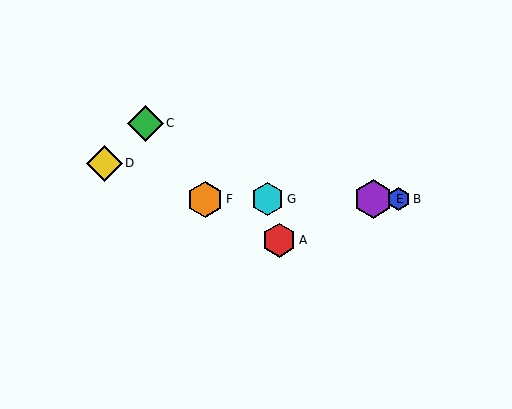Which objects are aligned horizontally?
Objects B, E, F, G are aligned horizontally.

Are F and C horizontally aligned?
No, F is at y≈199 and C is at y≈123.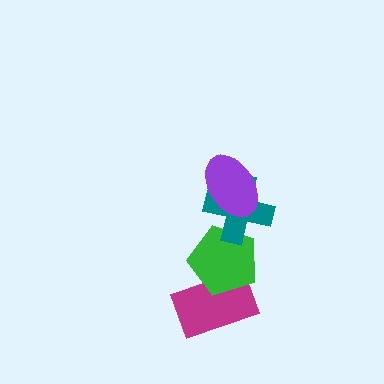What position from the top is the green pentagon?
The green pentagon is 3rd from the top.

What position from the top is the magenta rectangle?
The magenta rectangle is 4th from the top.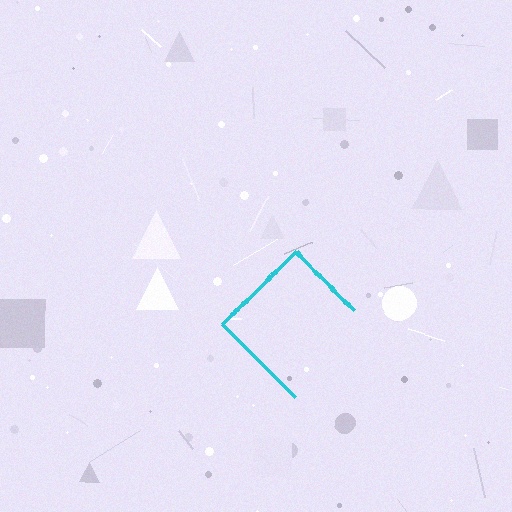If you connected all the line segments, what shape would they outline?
They would outline a diamond.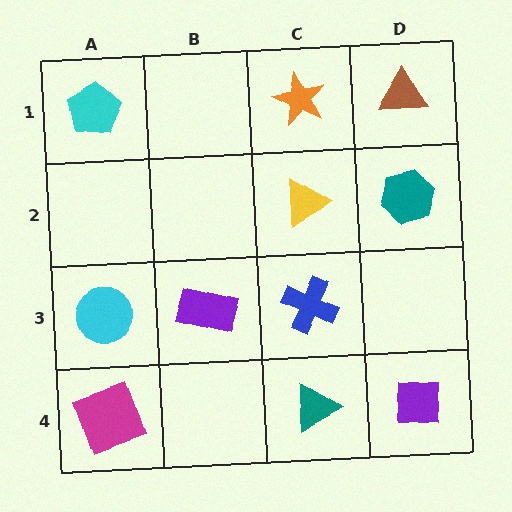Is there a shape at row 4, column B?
No, that cell is empty.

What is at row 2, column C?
A yellow triangle.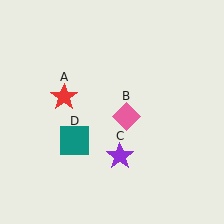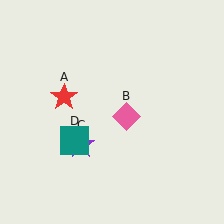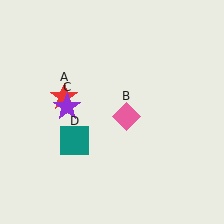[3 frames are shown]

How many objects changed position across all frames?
1 object changed position: purple star (object C).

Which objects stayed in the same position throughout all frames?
Red star (object A) and pink diamond (object B) and teal square (object D) remained stationary.